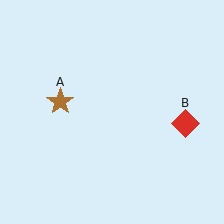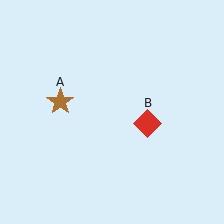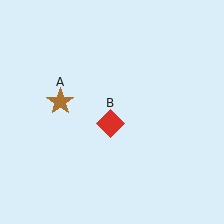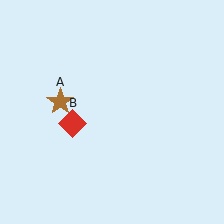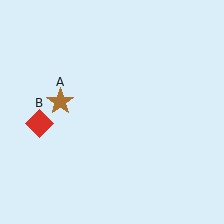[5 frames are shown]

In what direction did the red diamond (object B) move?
The red diamond (object B) moved left.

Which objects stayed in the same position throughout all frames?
Brown star (object A) remained stationary.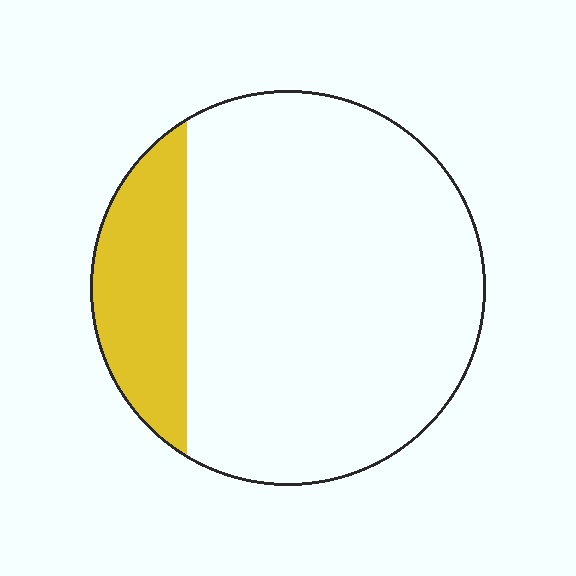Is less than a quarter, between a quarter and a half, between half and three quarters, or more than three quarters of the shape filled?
Less than a quarter.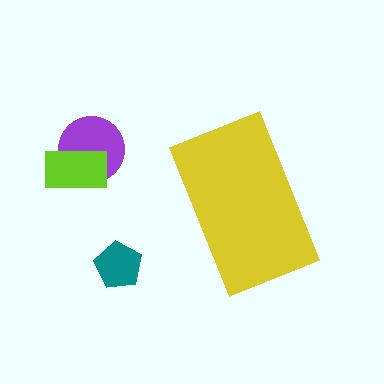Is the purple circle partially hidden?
No, the purple circle is fully visible.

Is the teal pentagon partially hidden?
No, the teal pentagon is fully visible.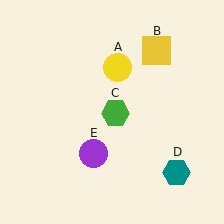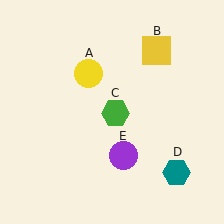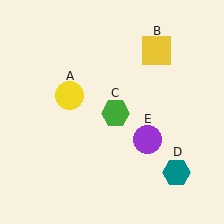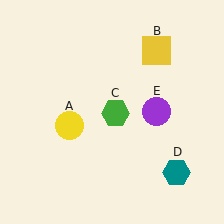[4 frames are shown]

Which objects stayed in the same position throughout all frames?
Yellow square (object B) and green hexagon (object C) and teal hexagon (object D) remained stationary.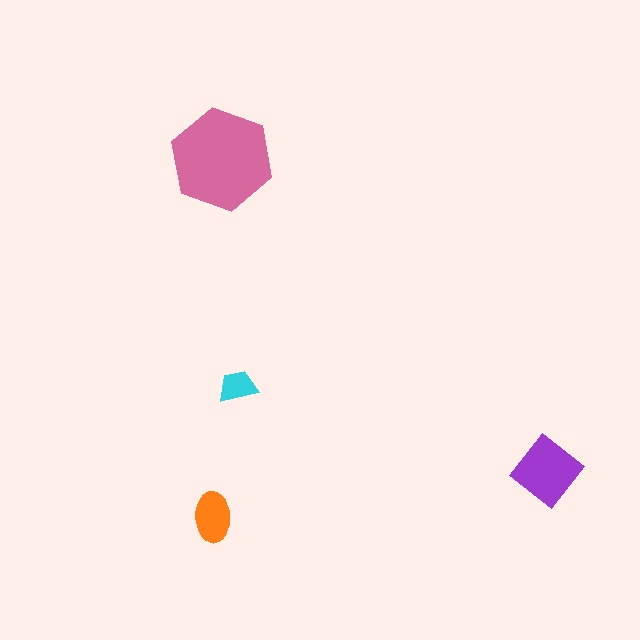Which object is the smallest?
The cyan trapezoid.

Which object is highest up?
The pink hexagon is topmost.